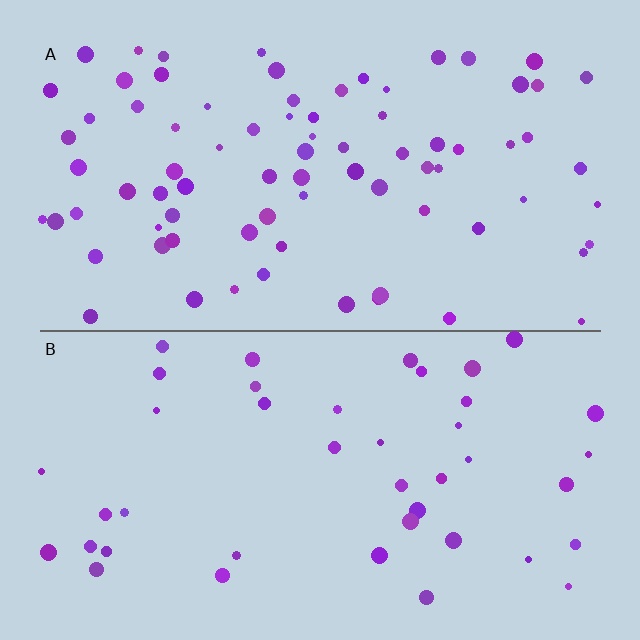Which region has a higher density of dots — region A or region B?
A (the top).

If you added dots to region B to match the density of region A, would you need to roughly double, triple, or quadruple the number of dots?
Approximately double.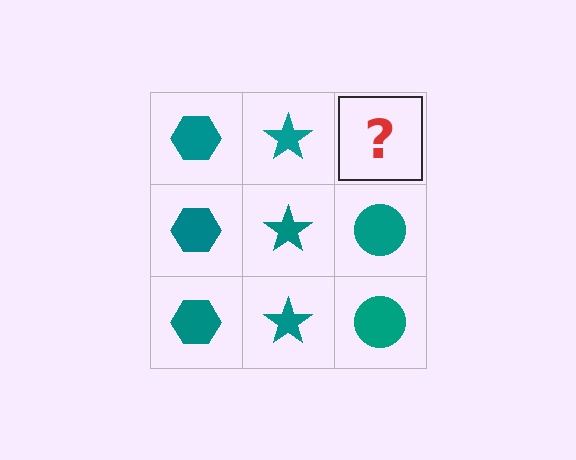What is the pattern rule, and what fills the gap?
The rule is that each column has a consistent shape. The gap should be filled with a teal circle.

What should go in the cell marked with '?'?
The missing cell should contain a teal circle.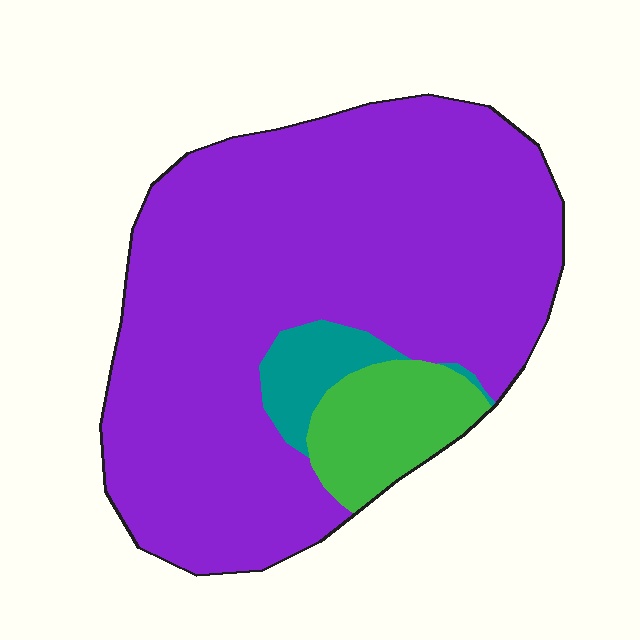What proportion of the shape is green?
Green covers roughly 10% of the shape.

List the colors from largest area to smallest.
From largest to smallest: purple, green, teal.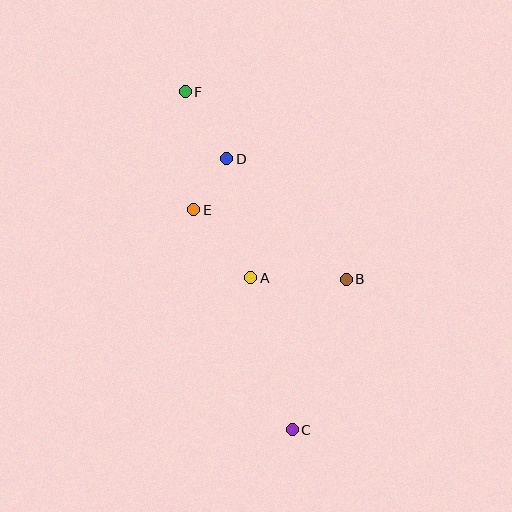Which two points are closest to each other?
Points D and E are closest to each other.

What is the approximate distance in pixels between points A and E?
The distance between A and E is approximately 89 pixels.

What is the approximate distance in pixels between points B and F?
The distance between B and F is approximately 247 pixels.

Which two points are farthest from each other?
Points C and F are farthest from each other.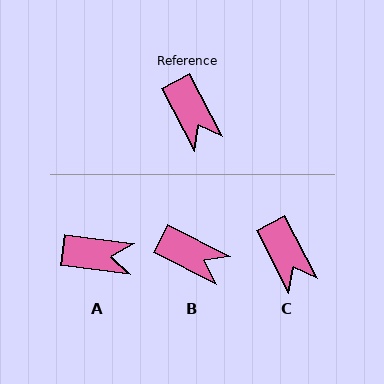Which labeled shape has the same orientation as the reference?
C.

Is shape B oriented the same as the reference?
No, it is off by about 35 degrees.